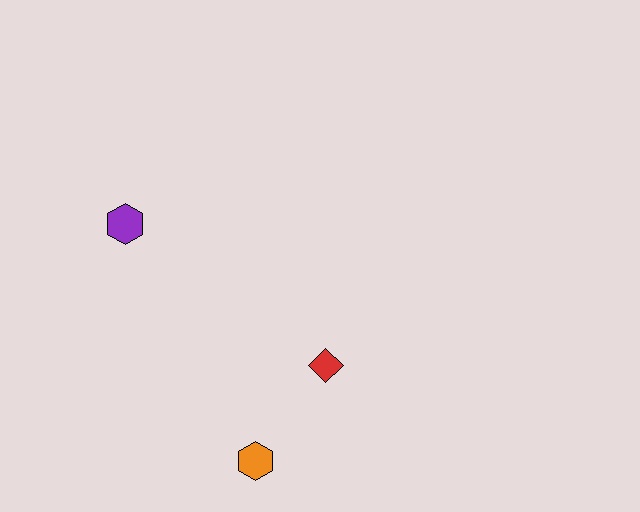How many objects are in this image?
There are 3 objects.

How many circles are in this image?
There are no circles.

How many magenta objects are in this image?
There are no magenta objects.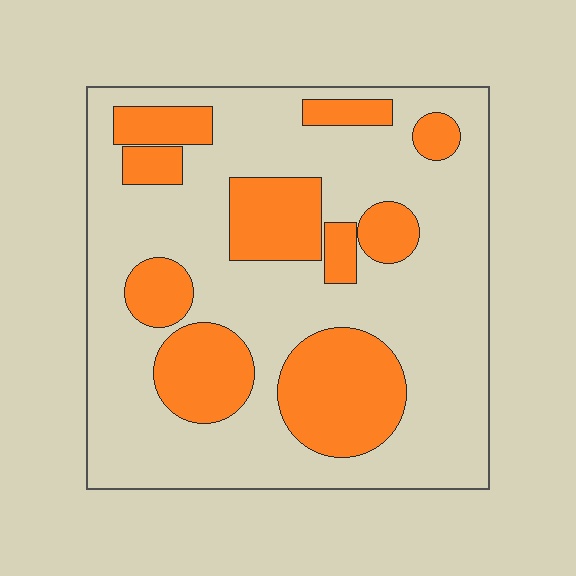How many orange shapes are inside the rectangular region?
10.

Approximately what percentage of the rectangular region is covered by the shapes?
Approximately 30%.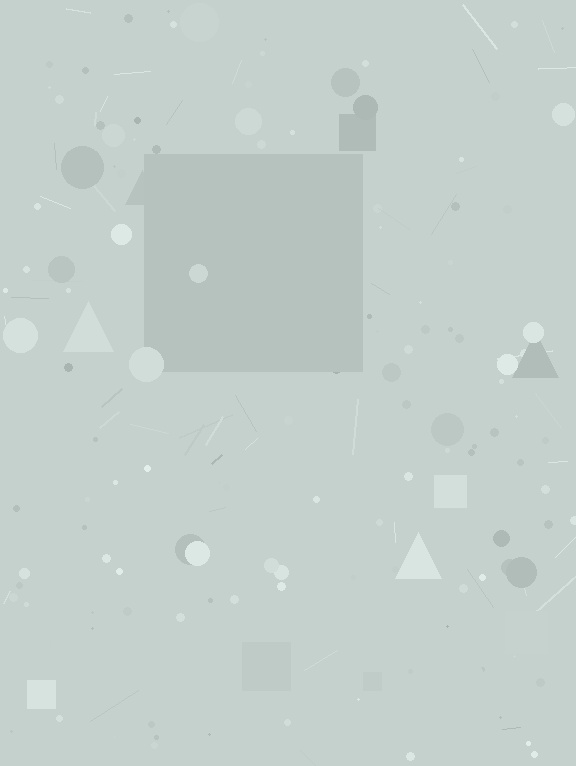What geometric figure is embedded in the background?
A square is embedded in the background.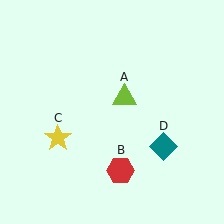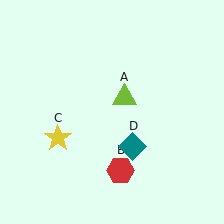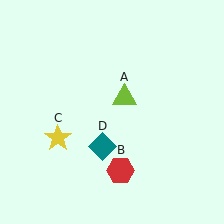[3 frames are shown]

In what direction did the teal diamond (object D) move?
The teal diamond (object D) moved left.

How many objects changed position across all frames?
1 object changed position: teal diamond (object D).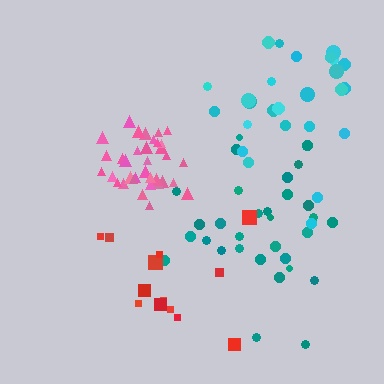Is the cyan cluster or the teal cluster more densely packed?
Cyan.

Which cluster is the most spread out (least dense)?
Red.